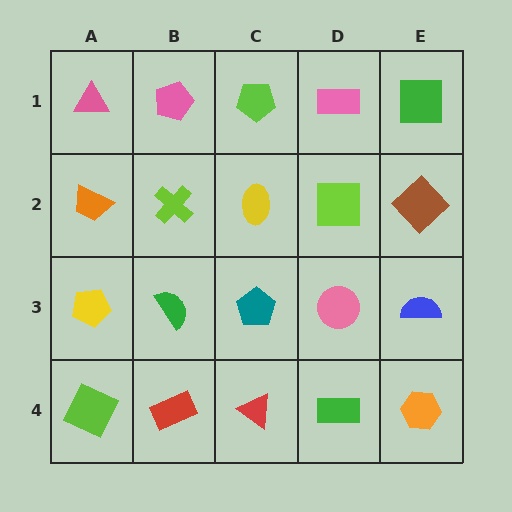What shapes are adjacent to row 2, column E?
A green square (row 1, column E), a blue semicircle (row 3, column E), a lime square (row 2, column D).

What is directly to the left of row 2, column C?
A lime cross.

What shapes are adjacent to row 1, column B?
A lime cross (row 2, column B), a pink triangle (row 1, column A), a lime pentagon (row 1, column C).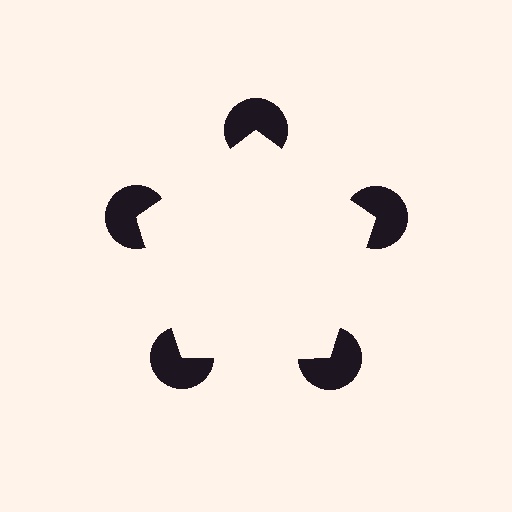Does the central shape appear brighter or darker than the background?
It typically appears slightly brighter than the background, even though no actual brightness change is drawn.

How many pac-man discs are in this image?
There are 5 — one at each vertex of the illusory pentagon.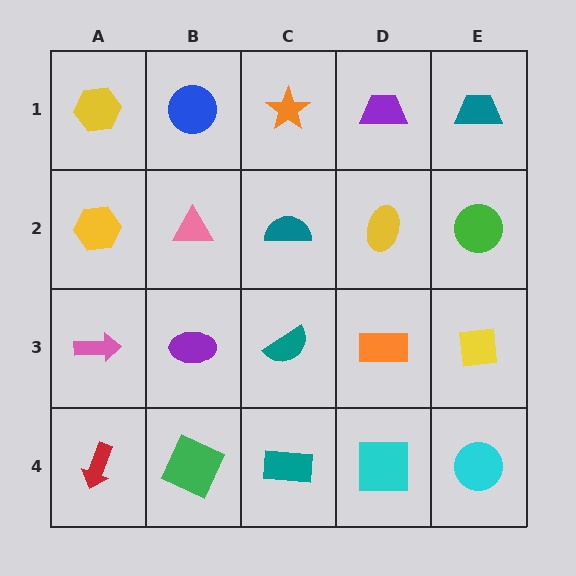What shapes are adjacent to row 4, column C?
A teal semicircle (row 3, column C), a green square (row 4, column B), a cyan square (row 4, column D).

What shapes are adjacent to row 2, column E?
A teal trapezoid (row 1, column E), a yellow square (row 3, column E), a yellow ellipse (row 2, column D).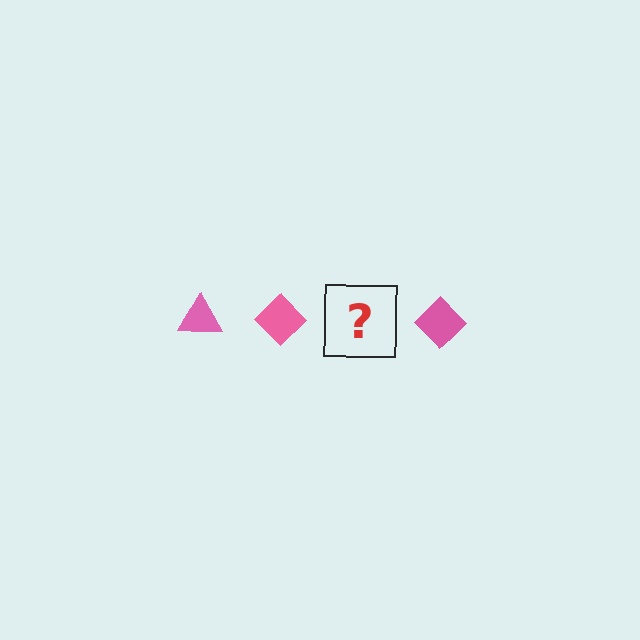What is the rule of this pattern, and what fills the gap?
The rule is that the pattern cycles through triangle, diamond shapes in pink. The gap should be filled with a pink triangle.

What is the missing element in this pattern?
The missing element is a pink triangle.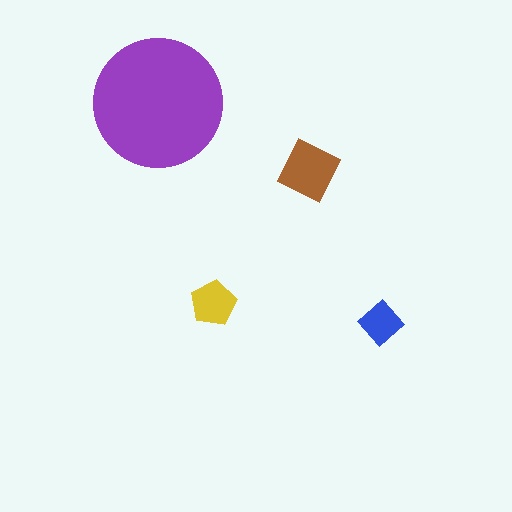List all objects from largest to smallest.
The purple circle, the brown diamond, the yellow pentagon, the blue diamond.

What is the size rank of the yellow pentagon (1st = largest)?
3rd.